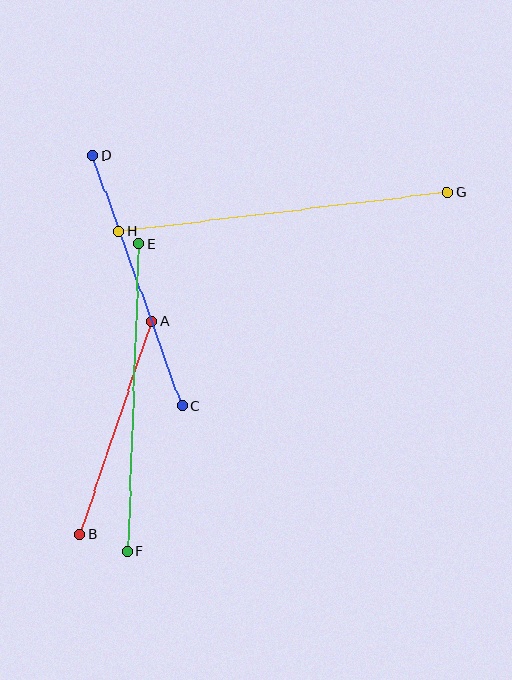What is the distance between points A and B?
The distance is approximately 225 pixels.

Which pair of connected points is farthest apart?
Points G and H are farthest apart.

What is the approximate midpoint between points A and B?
The midpoint is at approximately (116, 428) pixels.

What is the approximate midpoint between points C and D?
The midpoint is at approximately (137, 280) pixels.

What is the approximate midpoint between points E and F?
The midpoint is at approximately (133, 398) pixels.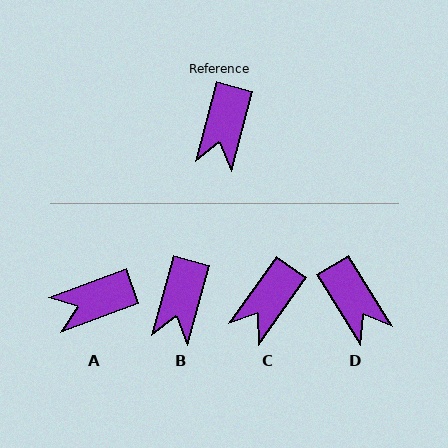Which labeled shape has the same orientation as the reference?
B.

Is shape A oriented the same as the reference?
No, it is off by about 55 degrees.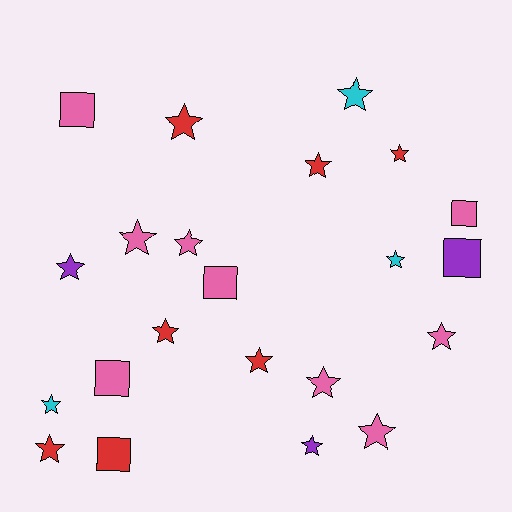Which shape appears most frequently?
Star, with 16 objects.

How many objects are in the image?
There are 22 objects.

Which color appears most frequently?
Pink, with 9 objects.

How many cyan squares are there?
There are no cyan squares.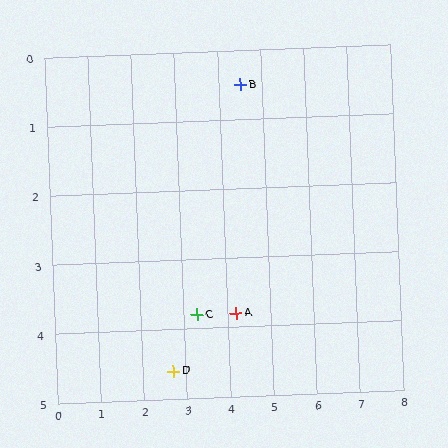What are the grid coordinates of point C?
Point C is at approximately (3.3, 3.8).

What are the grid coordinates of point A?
Point A is at approximately (4.2, 3.8).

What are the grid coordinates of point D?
Point D is at approximately (2.7, 4.6).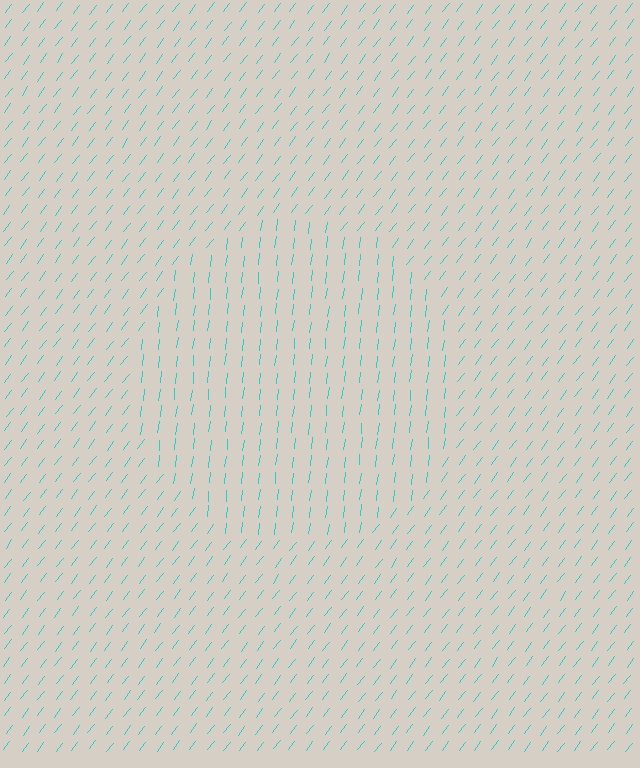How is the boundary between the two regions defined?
The boundary is defined purely by a change in line orientation (approximately 30 degrees difference). All lines are the same color and thickness.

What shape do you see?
I see a circle.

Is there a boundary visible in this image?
Yes, there is a texture boundary formed by a change in line orientation.